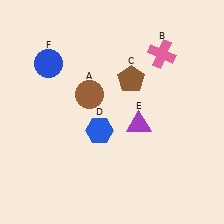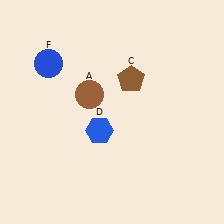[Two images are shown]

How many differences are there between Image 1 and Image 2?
There are 2 differences between the two images.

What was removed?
The purple triangle (E), the pink cross (B) were removed in Image 2.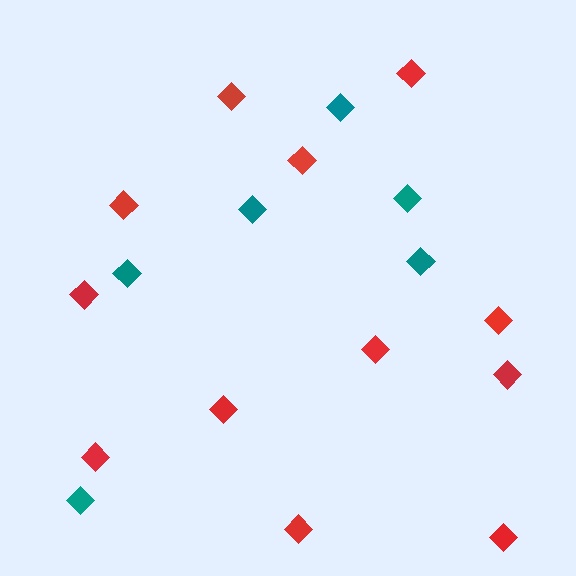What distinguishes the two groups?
There are 2 groups: one group of teal diamonds (6) and one group of red diamonds (12).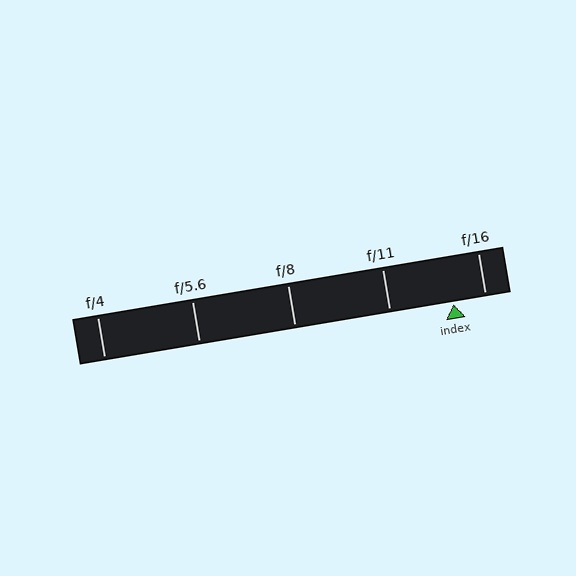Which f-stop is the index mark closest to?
The index mark is closest to f/16.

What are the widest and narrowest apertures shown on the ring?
The widest aperture shown is f/4 and the narrowest is f/16.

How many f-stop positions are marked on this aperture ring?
There are 5 f-stop positions marked.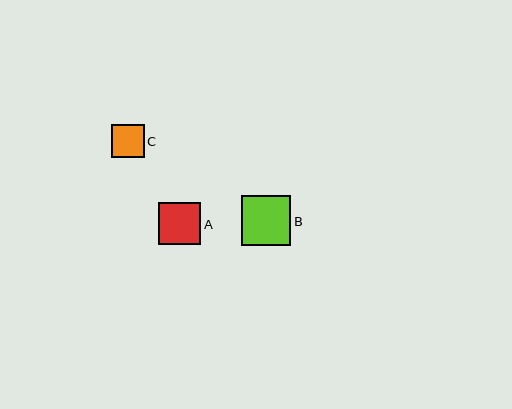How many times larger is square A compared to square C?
Square A is approximately 1.3 times the size of square C.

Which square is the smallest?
Square C is the smallest with a size of approximately 33 pixels.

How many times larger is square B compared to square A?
Square B is approximately 1.2 times the size of square A.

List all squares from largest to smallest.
From largest to smallest: B, A, C.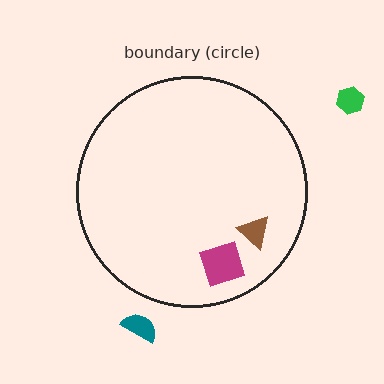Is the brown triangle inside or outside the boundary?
Inside.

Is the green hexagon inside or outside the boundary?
Outside.